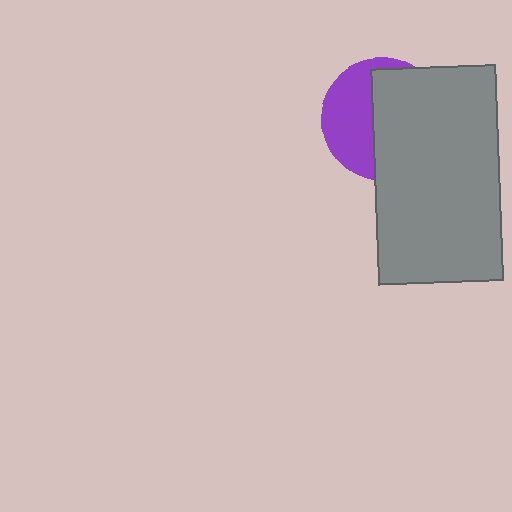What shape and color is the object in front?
The object in front is a gray rectangle.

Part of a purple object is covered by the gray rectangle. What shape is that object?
It is a circle.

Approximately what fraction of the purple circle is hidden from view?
Roughly 57% of the purple circle is hidden behind the gray rectangle.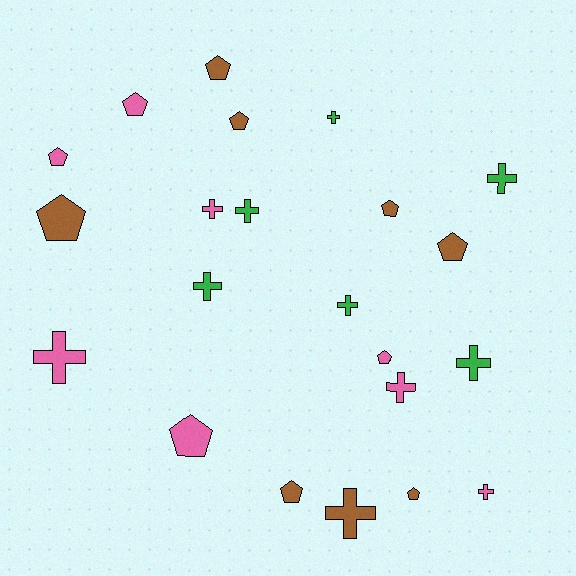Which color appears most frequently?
Brown, with 8 objects.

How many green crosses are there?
There are 6 green crosses.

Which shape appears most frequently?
Pentagon, with 11 objects.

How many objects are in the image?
There are 22 objects.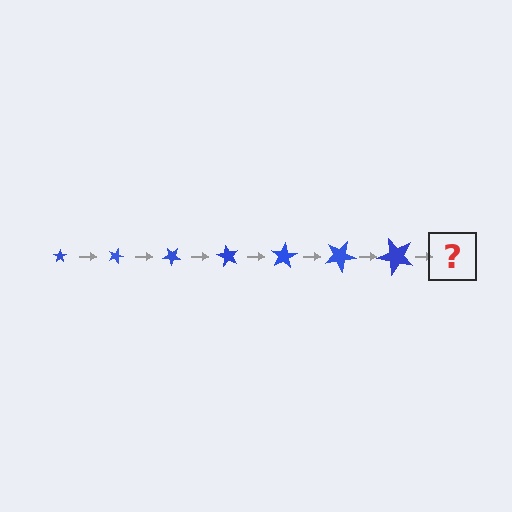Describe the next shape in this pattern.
It should be a star, larger than the previous one and rotated 140 degrees from the start.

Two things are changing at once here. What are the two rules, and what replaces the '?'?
The two rules are that the star grows larger each step and it rotates 20 degrees each step. The '?' should be a star, larger than the previous one and rotated 140 degrees from the start.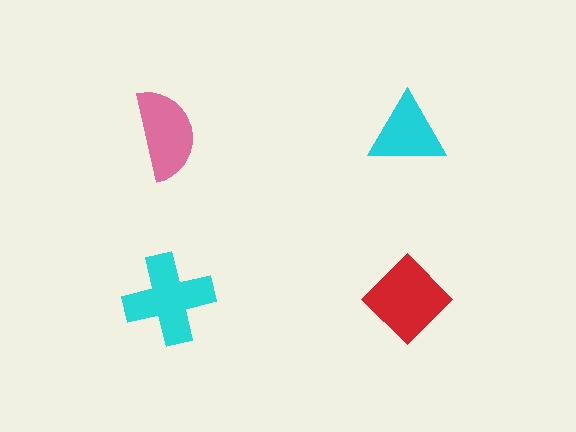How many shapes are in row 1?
2 shapes.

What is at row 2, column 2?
A red diamond.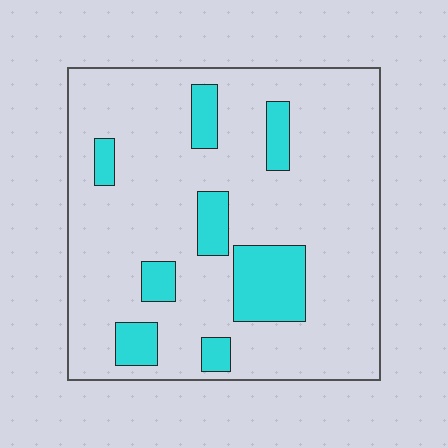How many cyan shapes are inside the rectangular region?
8.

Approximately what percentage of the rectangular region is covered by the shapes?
Approximately 15%.